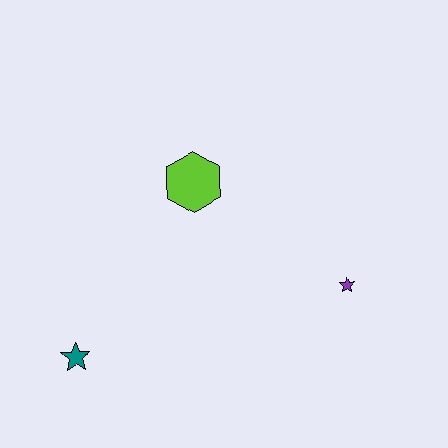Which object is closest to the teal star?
The lime hexagon is closest to the teal star.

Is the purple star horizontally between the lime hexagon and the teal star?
No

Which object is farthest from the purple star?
The teal star is farthest from the purple star.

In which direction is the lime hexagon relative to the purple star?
The lime hexagon is to the left of the purple star.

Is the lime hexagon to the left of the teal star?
No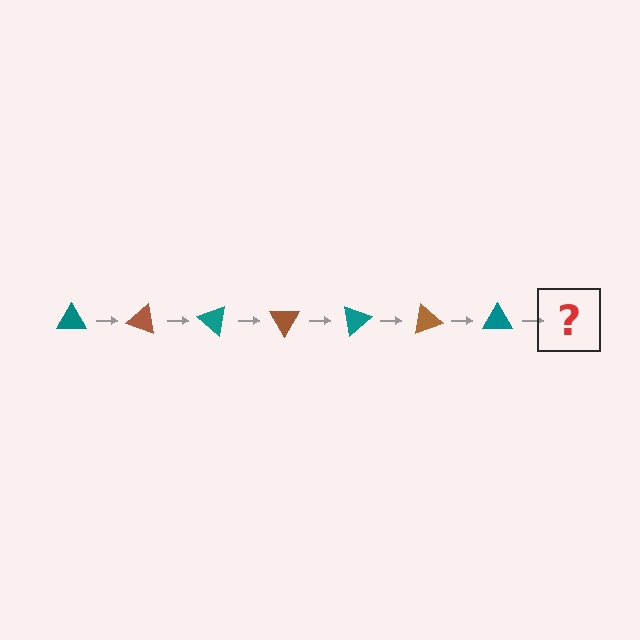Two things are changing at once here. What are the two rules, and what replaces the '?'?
The two rules are that it rotates 20 degrees each step and the color cycles through teal and brown. The '?' should be a brown triangle, rotated 140 degrees from the start.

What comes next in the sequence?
The next element should be a brown triangle, rotated 140 degrees from the start.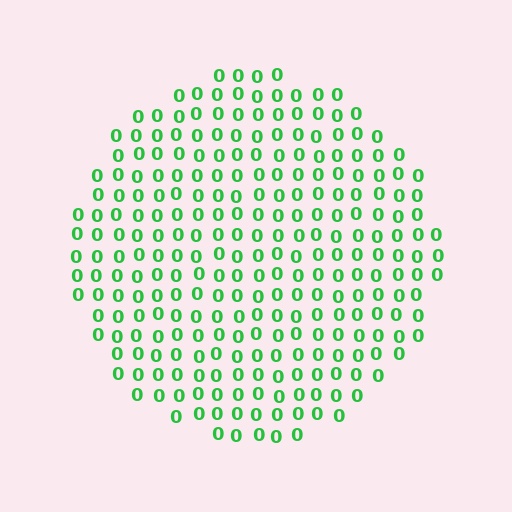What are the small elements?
The small elements are digit 0's.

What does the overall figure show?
The overall figure shows a circle.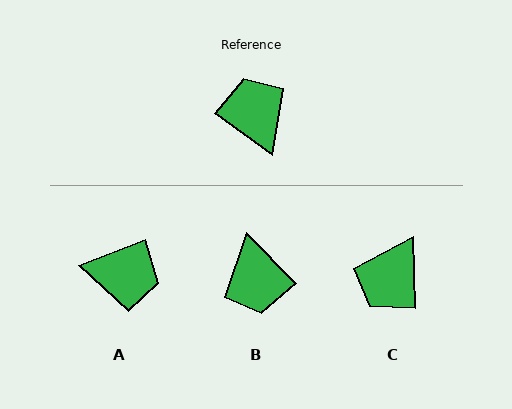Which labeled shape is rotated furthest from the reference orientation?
B, about 171 degrees away.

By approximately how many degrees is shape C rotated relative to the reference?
Approximately 127 degrees counter-clockwise.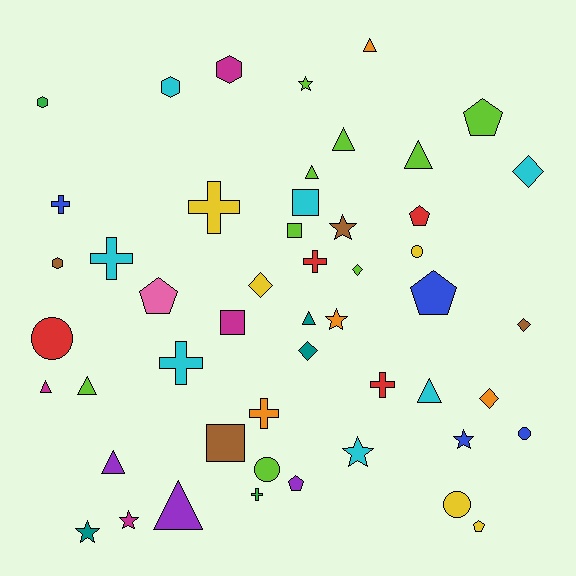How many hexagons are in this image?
There are 4 hexagons.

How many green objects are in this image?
There are 2 green objects.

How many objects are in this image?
There are 50 objects.